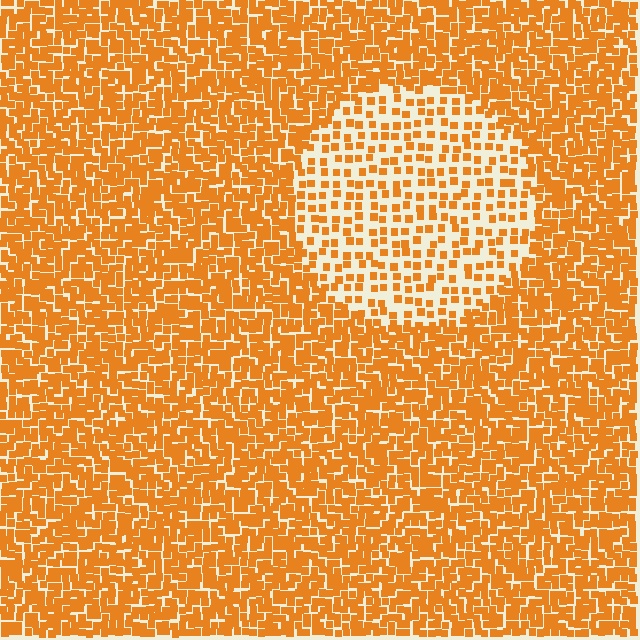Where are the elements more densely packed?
The elements are more densely packed outside the circle boundary.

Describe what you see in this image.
The image contains small orange elements arranged at two different densities. A circle-shaped region is visible where the elements are less densely packed than the surrounding area.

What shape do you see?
I see a circle.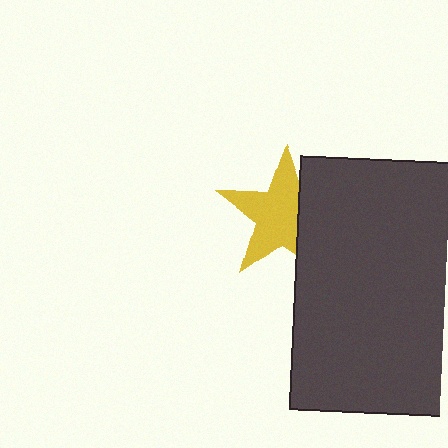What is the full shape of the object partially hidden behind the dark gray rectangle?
The partially hidden object is a yellow star.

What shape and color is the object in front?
The object in front is a dark gray rectangle.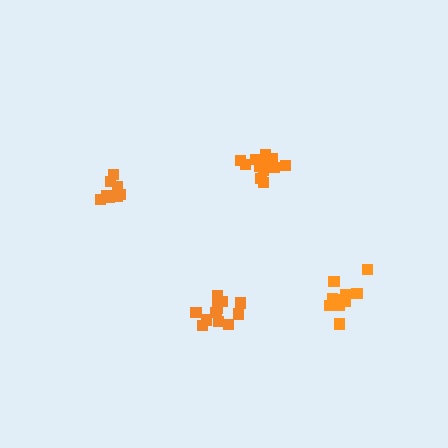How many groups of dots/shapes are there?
There are 4 groups.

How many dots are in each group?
Group 1: 8 dots, Group 2: 12 dots, Group 3: 12 dots, Group 4: 10 dots (42 total).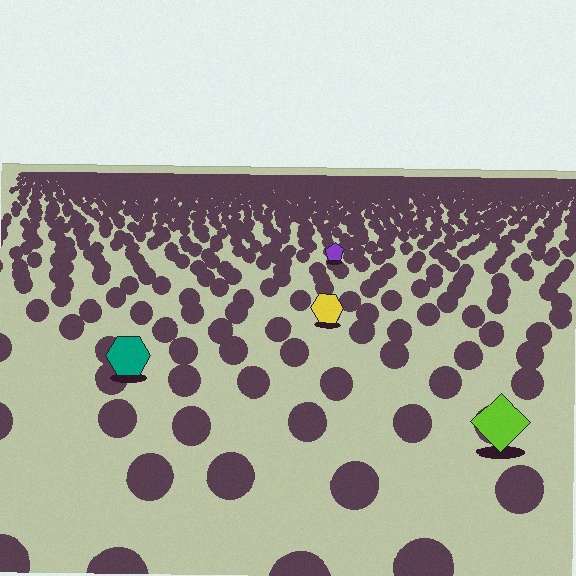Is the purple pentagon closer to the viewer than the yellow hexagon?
No. The yellow hexagon is closer — you can tell from the texture gradient: the ground texture is coarser near it.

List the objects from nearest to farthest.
From nearest to farthest: the lime diamond, the teal hexagon, the yellow hexagon, the purple pentagon.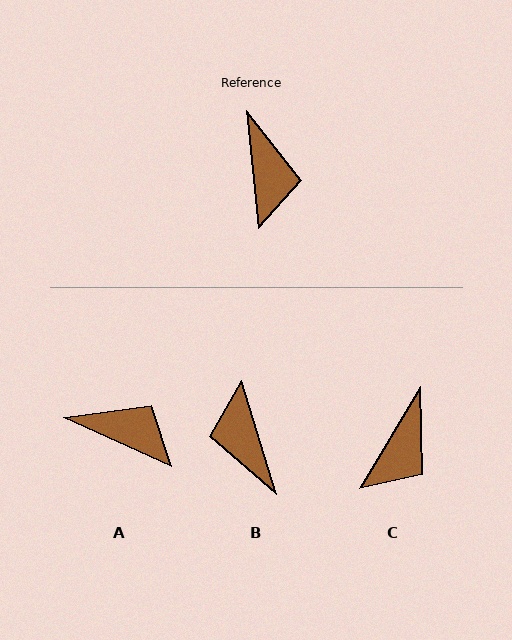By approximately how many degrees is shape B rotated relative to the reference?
Approximately 168 degrees clockwise.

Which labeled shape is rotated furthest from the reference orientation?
B, about 168 degrees away.